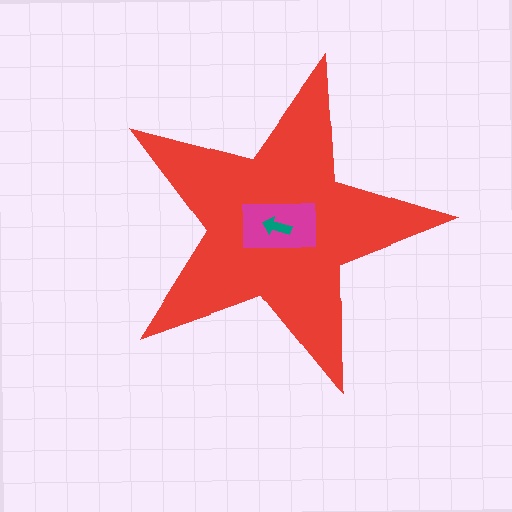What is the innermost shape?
The teal arrow.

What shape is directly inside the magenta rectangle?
The teal arrow.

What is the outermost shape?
The red star.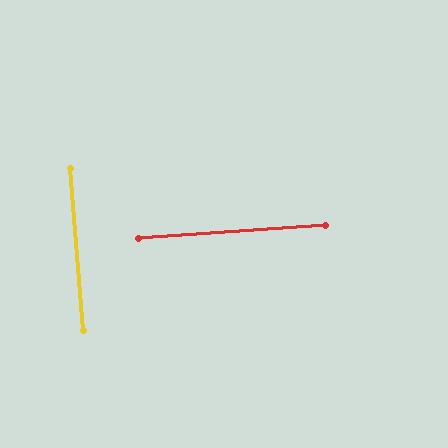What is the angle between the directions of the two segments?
Approximately 89 degrees.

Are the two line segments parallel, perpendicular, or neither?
Perpendicular — they meet at approximately 89°.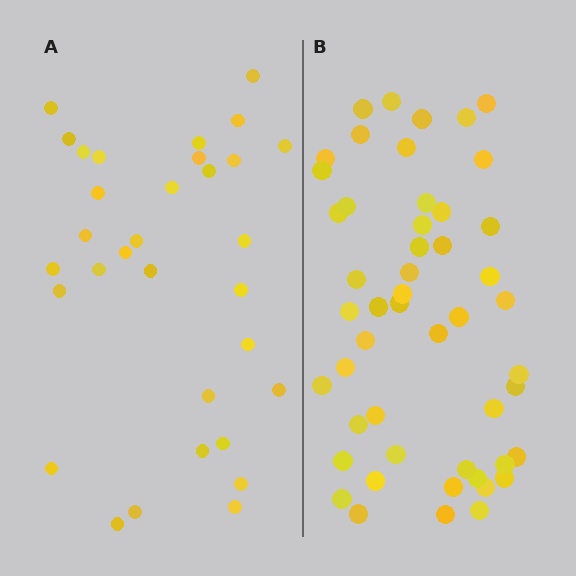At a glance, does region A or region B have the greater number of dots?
Region B (the right region) has more dots.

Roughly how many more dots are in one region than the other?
Region B has approximately 20 more dots than region A.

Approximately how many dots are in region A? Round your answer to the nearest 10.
About 30 dots. (The exact count is 32, which rounds to 30.)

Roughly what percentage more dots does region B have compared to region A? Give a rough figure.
About 55% more.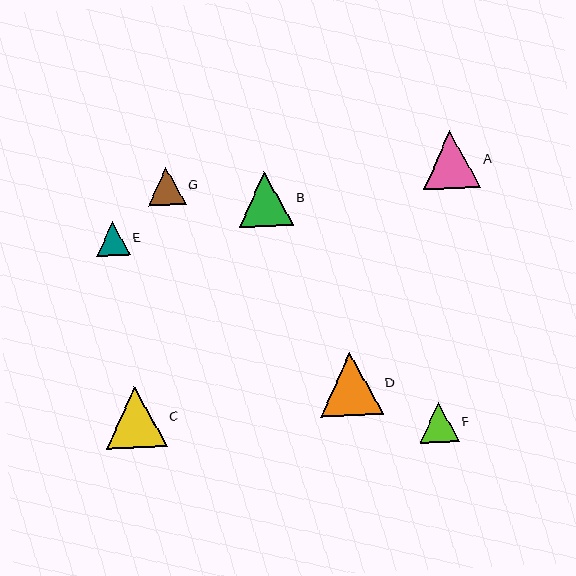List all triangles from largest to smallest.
From largest to smallest: D, C, A, B, F, G, E.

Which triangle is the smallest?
Triangle E is the smallest with a size of approximately 34 pixels.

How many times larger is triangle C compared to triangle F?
Triangle C is approximately 1.5 times the size of triangle F.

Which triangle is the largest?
Triangle D is the largest with a size of approximately 63 pixels.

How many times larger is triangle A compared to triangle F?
Triangle A is approximately 1.5 times the size of triangle F.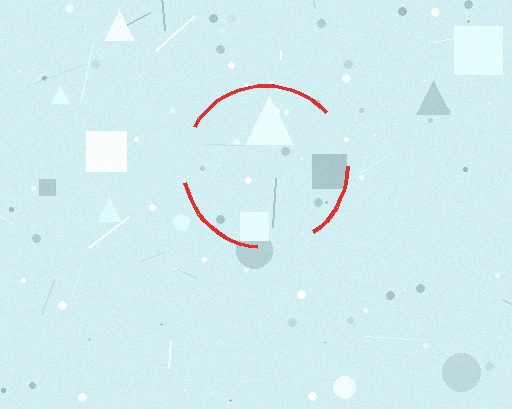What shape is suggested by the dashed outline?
The dashed outline suggests a circle.